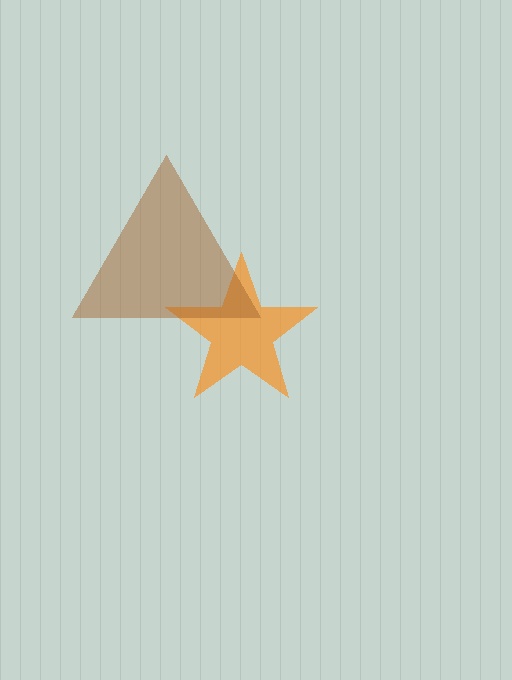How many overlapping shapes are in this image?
There are 2 overlapping shapes in the image.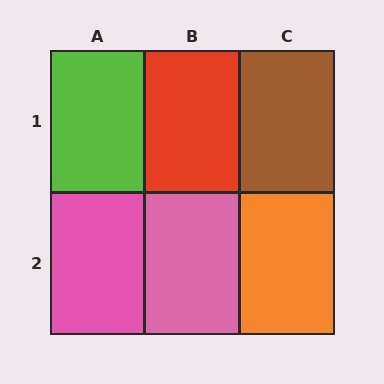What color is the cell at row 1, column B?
Red.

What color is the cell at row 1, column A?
Lime.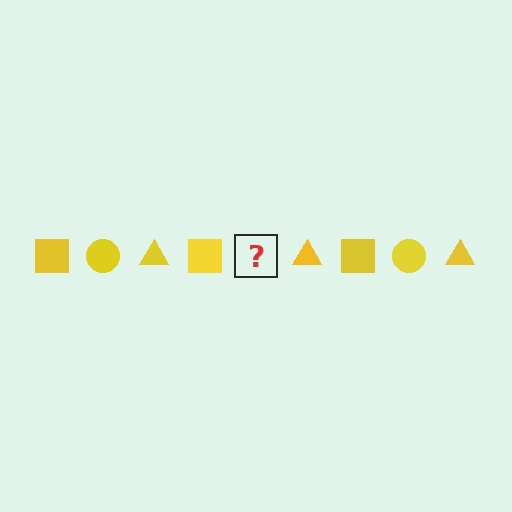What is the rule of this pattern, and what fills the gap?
The rule is that the pattern cycles through square, circle, triangle shapes in yellow. The gap should be filled with a yellow circle.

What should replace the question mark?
The question mark should be replaced with a yellow circle.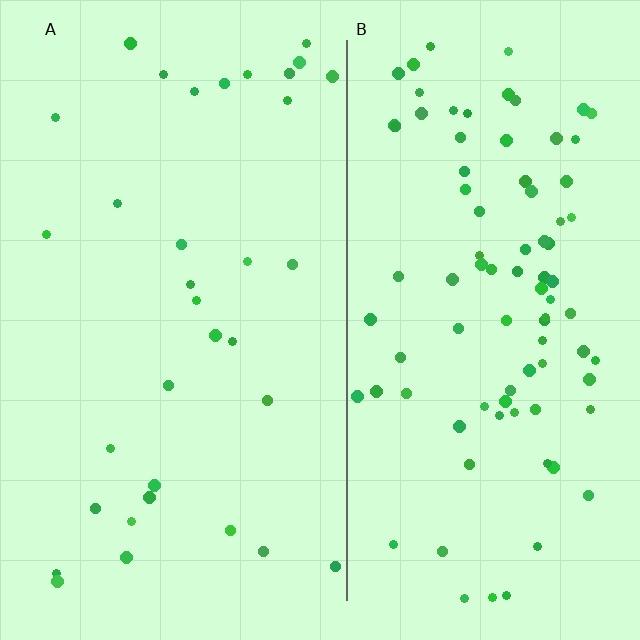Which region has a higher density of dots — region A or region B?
B (the right).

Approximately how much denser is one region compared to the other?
Approximately 2.7× — region B over region A.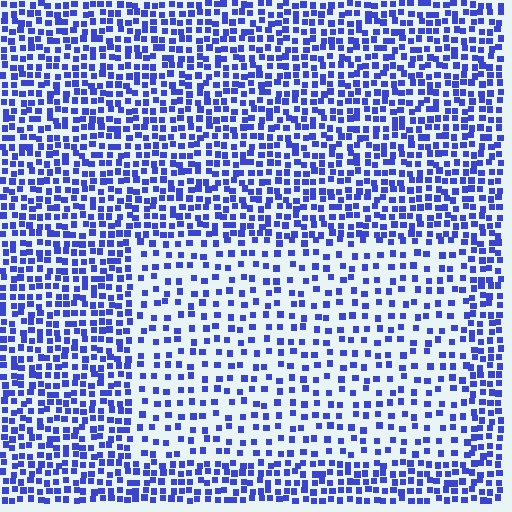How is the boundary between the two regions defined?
The boundary is defined by a change in element density (approximately 2.0x ratio). All elements are the same color, size, and shape.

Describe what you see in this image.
The image contains small blue elements arranged at two different densities. A rectangle-shaped region is visible where the elements are less densely packed than the surrounding area.